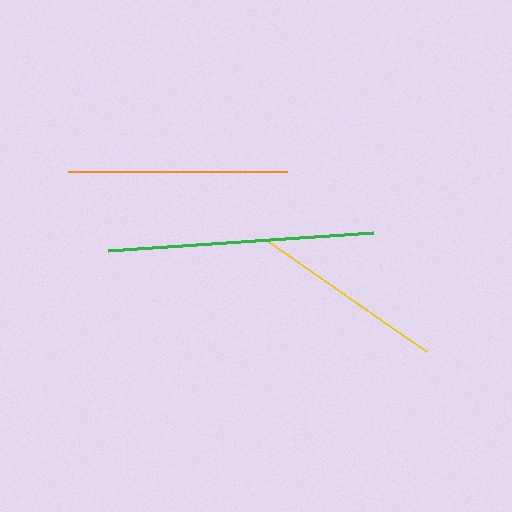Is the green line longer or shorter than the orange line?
The green line is longer than the orange line.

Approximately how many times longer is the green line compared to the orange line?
The green line is approximately 1.2 times the length of the orange line.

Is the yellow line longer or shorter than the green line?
The green line is longer than the yellow line.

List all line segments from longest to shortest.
From longest to shortest: green, orange, yellow.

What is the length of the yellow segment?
The yellow segment is approximately 196 pixels long.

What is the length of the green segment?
The green segment is approximately 265 pixels long.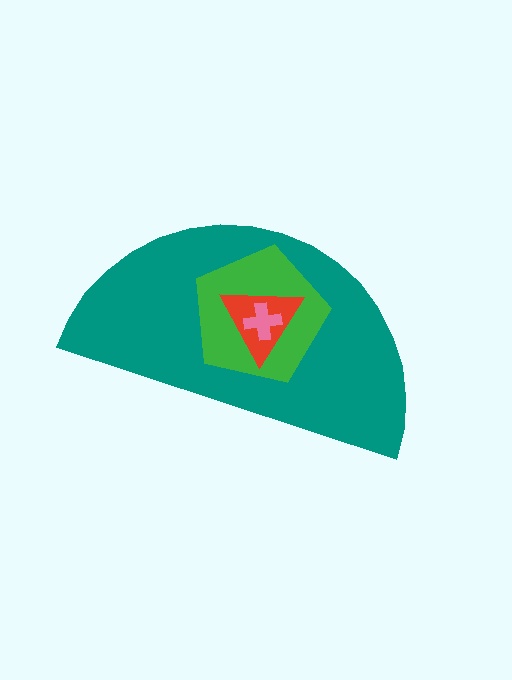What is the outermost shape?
The teal semicircle.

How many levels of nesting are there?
4.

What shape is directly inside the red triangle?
The pink cross.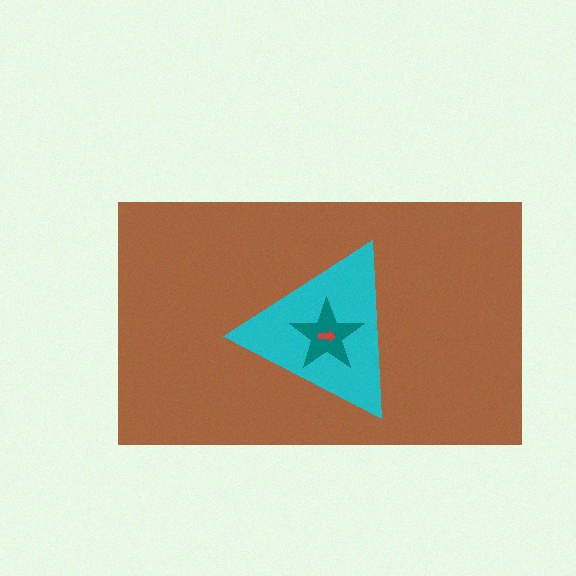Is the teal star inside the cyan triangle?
Yes.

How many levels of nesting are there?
4.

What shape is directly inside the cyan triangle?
The teal star.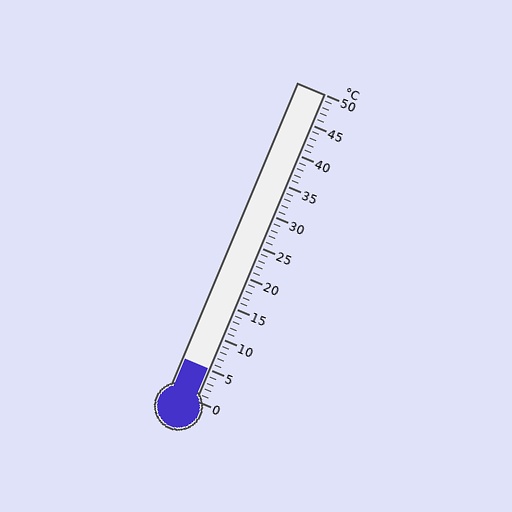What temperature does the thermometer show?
The thermometer shows approximately 5°C.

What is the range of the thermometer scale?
The thermometer scale ranges from 0°C to 50°C.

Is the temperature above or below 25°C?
The temperature is below 25°C.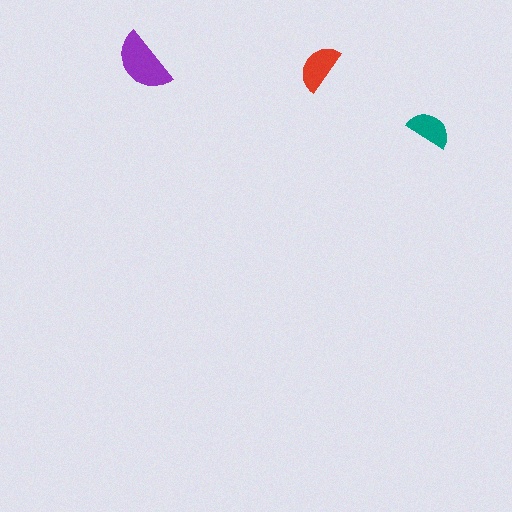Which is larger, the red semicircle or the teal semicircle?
The red one.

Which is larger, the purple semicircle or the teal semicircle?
The purple one.